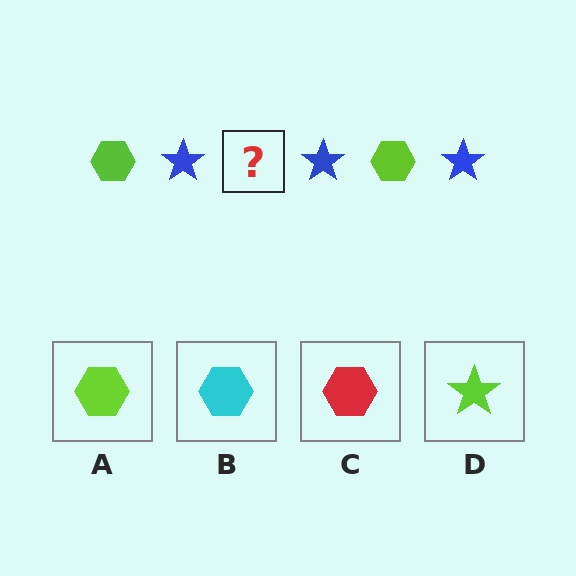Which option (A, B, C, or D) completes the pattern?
A.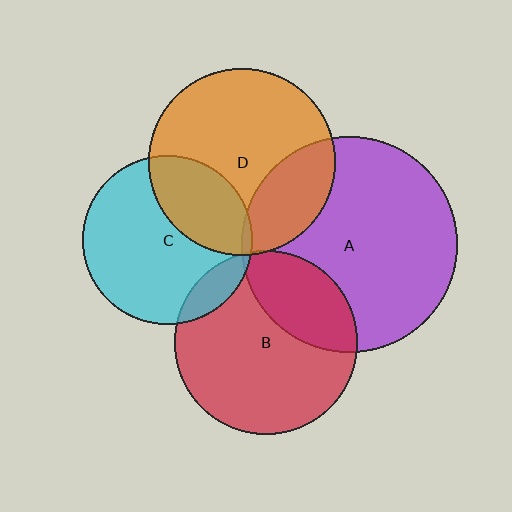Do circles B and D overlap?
Yes.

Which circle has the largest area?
Circle A (purple).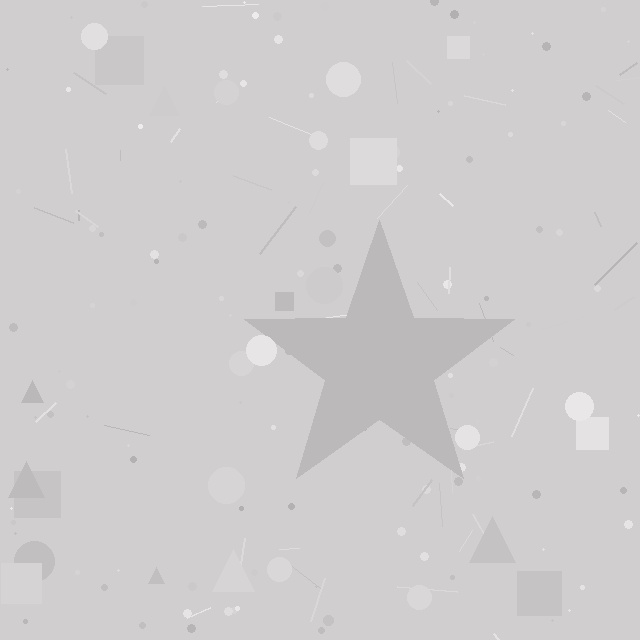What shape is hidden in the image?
A star is hidden in the image.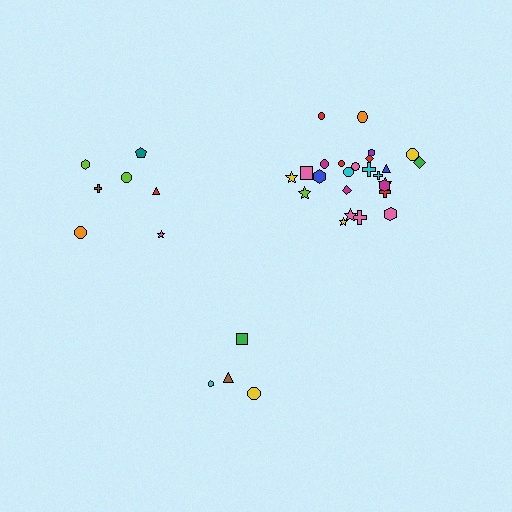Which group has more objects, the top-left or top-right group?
The top-right group.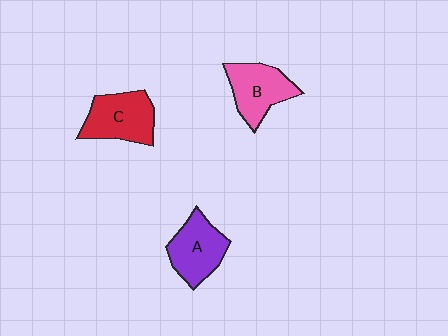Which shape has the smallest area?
Shape A (purple).